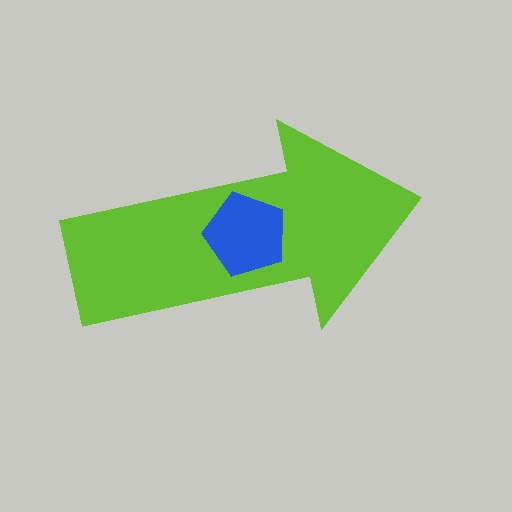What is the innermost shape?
The blue pentagon.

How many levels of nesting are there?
2.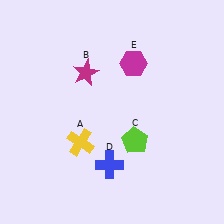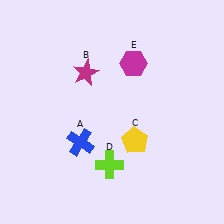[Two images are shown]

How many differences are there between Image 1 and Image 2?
There are 3 differences between the two images.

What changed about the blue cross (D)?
In Image 1, D is blue. In Image 2, it changed to lime.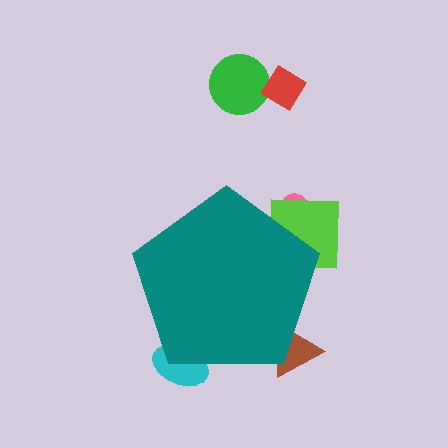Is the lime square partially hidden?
Yes, the lime square is partially hidden behind the teal pentagon.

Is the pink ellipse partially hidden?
Yes, the pink ellipse is partially hidden behind the teal pentagon.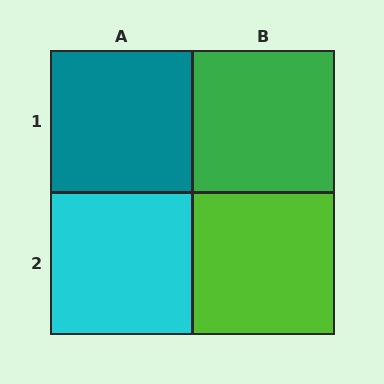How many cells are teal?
1 cell is teal.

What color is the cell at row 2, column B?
Lime.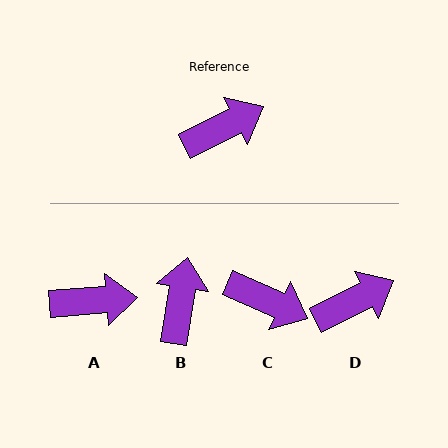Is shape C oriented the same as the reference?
No, it is off by about 51 degrees.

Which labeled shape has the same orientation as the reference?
D.